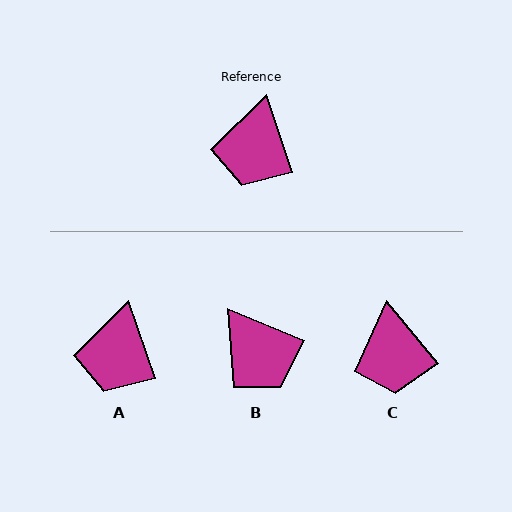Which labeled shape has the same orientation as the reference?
A.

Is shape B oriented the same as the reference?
No, it is off by about 49 degrees.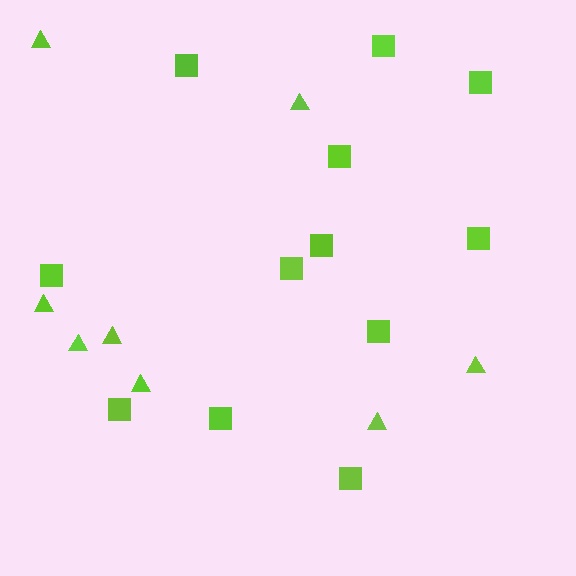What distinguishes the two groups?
There are 2 groups: one group of triangles (8) and one group of squares (12).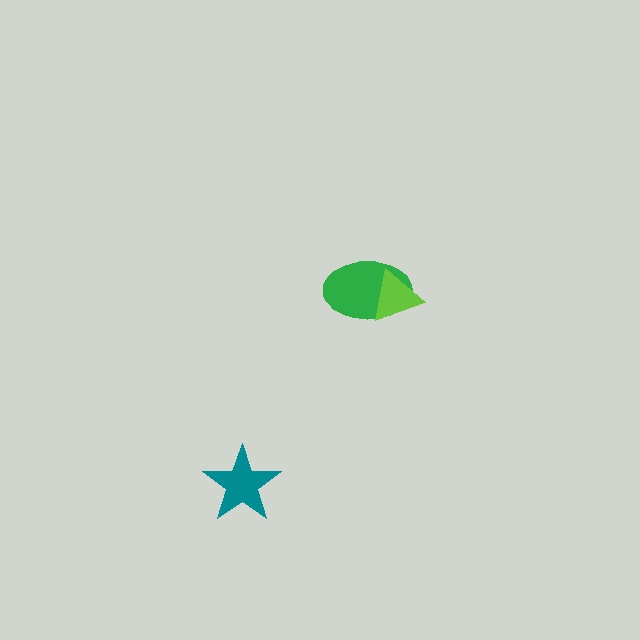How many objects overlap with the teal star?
0 objects overlap with the teal star.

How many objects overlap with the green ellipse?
1 object overlaps with the green ellipse.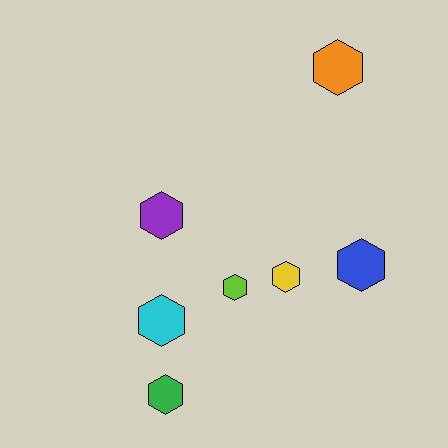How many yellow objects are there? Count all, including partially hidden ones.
There is 1 yellow object.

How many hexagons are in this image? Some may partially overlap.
There are 7 hexagons.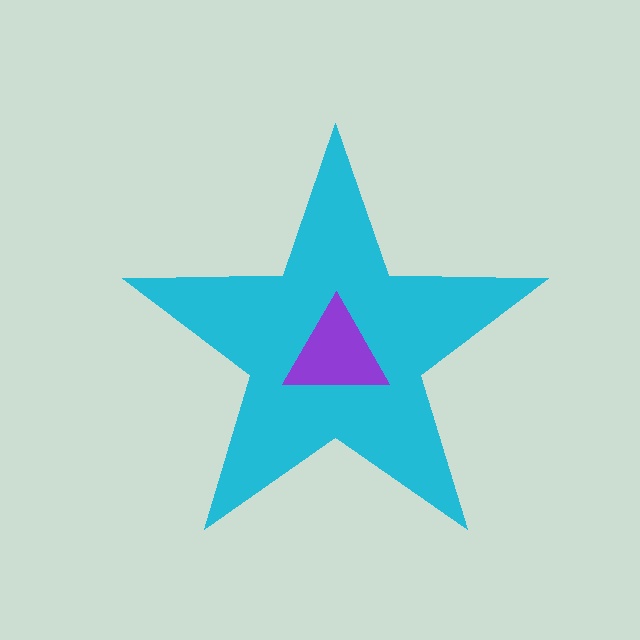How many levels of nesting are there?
2.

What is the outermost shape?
The cyan star.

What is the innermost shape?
The purple triangle.